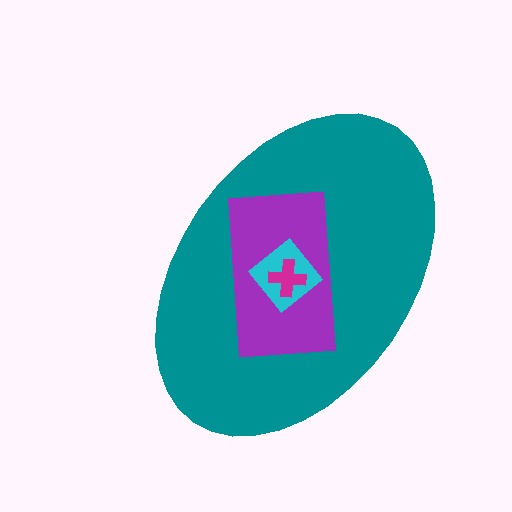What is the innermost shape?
The magenta cross.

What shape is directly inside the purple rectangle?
The cyan diamond.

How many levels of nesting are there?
4.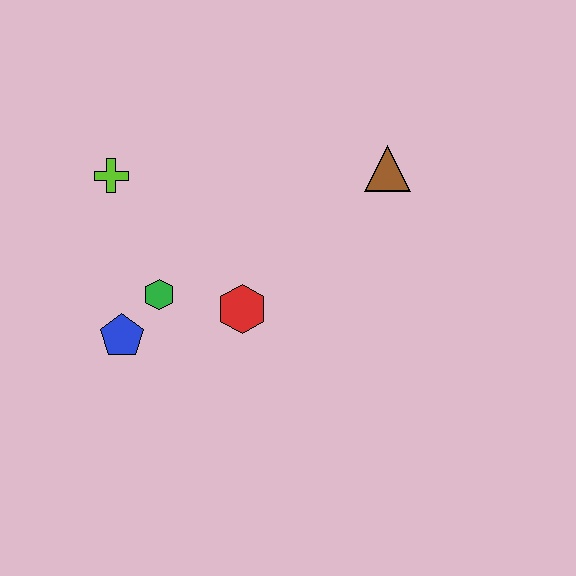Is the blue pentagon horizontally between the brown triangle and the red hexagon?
No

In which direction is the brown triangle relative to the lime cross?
The brown triangle is to the right of the lime cross.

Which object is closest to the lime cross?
The green hexagon is closest to the lime cross.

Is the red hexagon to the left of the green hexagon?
No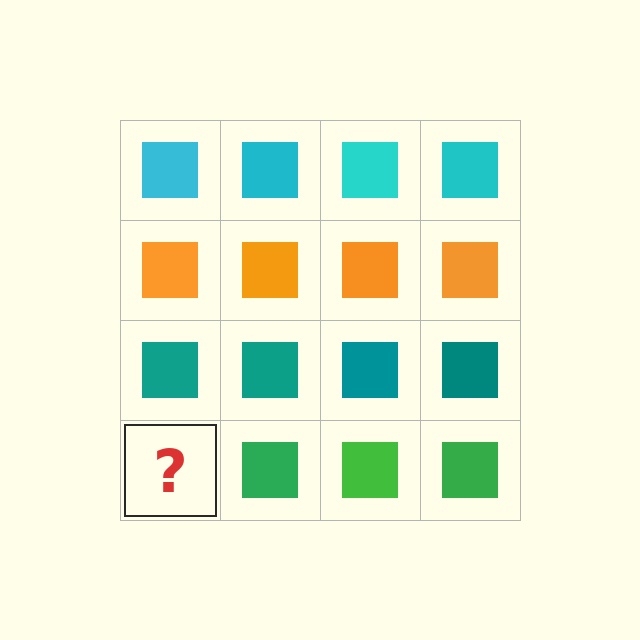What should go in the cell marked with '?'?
The missing cell should contain a green square.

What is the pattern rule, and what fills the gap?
The rule is that each row has a consistent color. The gap should be filled with a green square.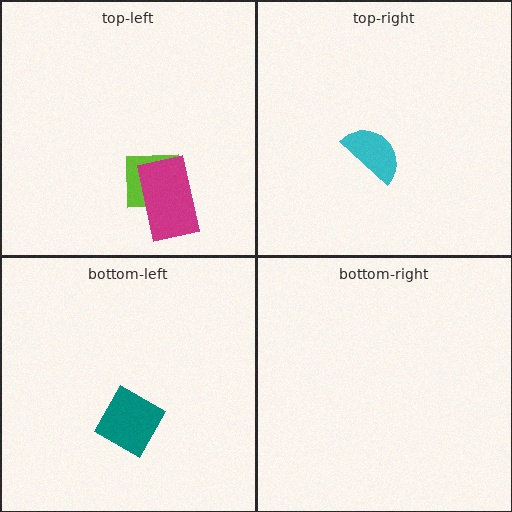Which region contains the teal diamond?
The bottom-left region.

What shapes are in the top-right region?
The cyan semicircle.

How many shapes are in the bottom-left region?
1.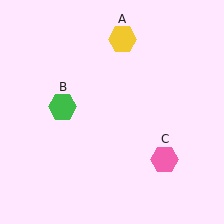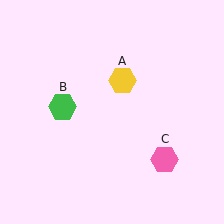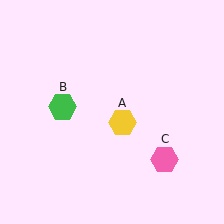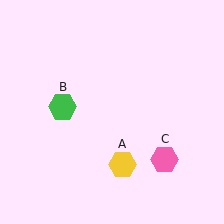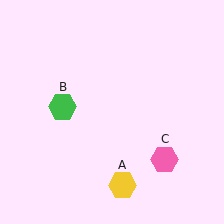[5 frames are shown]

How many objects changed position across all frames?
1 object changed position: yellow hexagon (object A).